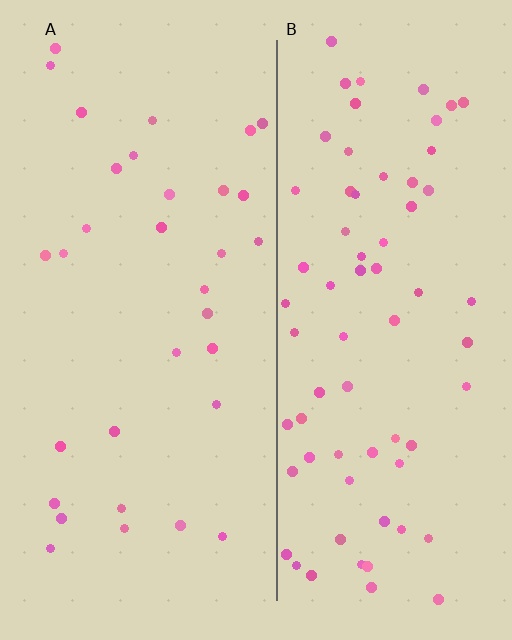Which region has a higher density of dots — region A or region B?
B (the right).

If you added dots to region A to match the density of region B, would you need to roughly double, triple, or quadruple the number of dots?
Approximately double.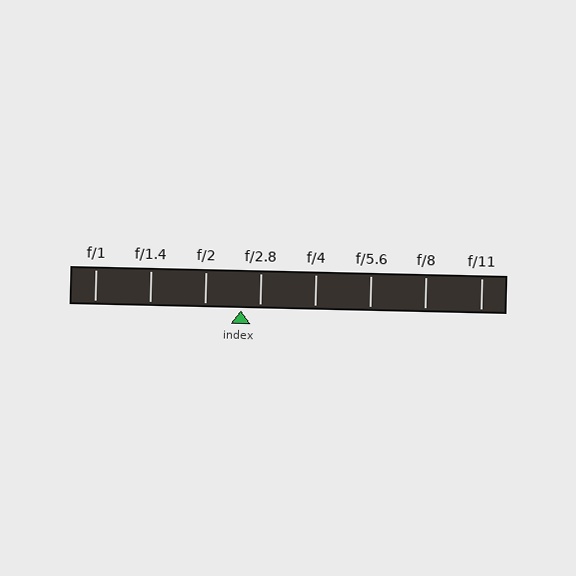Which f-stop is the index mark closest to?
The index mark is closest to f/2.8.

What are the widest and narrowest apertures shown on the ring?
The widest aperture shown is f/1 and the narrowest is f/11.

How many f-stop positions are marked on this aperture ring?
There are 8 f-stop positions marked.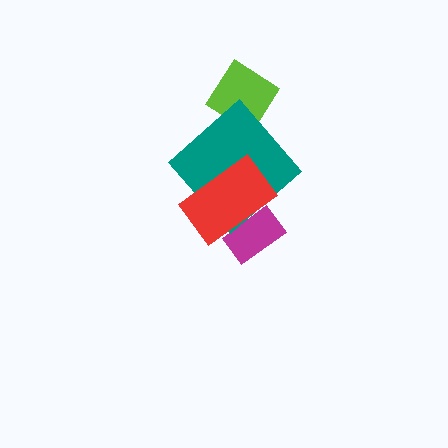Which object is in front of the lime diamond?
The teal diamond is in front of the lime diamond.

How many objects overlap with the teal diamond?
2 objects overlap with the teal diamond.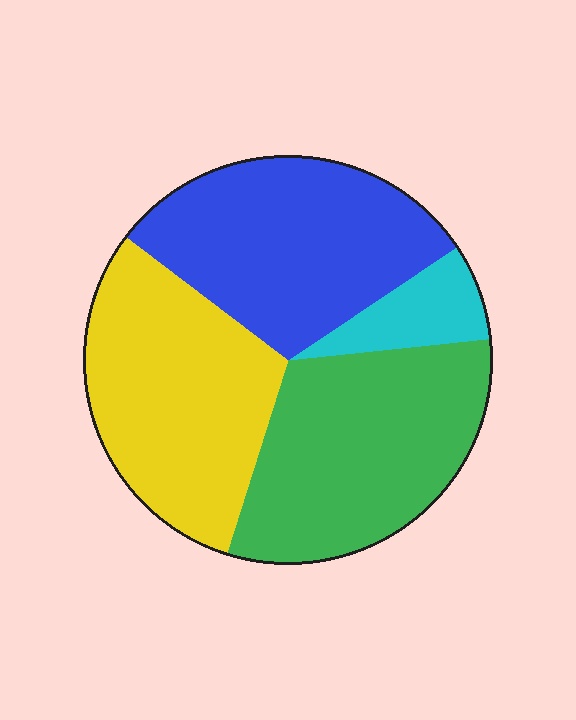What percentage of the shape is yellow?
Yellow takes up about one third (1/3) of the shape.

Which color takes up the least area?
Cyan, at roughly 10%.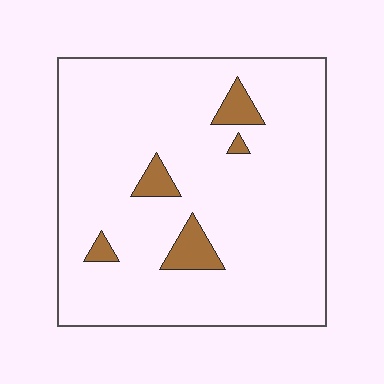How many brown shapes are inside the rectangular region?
5.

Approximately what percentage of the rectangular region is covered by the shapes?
Approximately 5%.